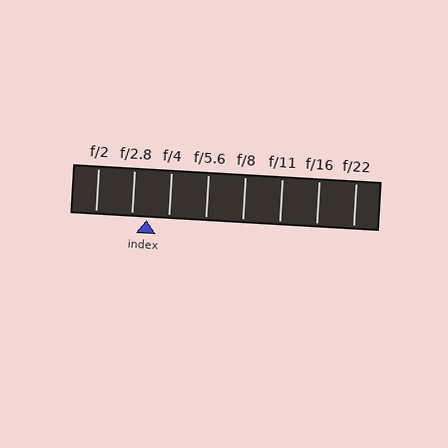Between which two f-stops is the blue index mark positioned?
The index mark is between f/2.8 and f/4.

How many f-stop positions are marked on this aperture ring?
There are 8 f-stop positions marked.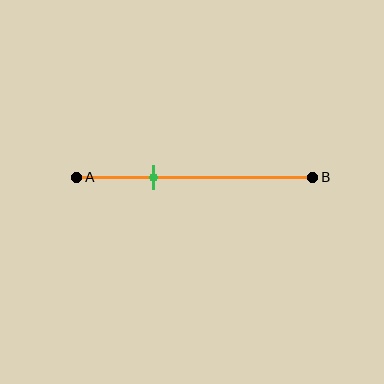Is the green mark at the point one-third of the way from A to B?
Yes, the mark is approximately at the one-third point.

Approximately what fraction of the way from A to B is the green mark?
The green mark is approximately 35% of the way from A to B.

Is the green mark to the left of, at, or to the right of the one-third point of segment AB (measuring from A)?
The green mark is approximately at the one-third point of segment AB.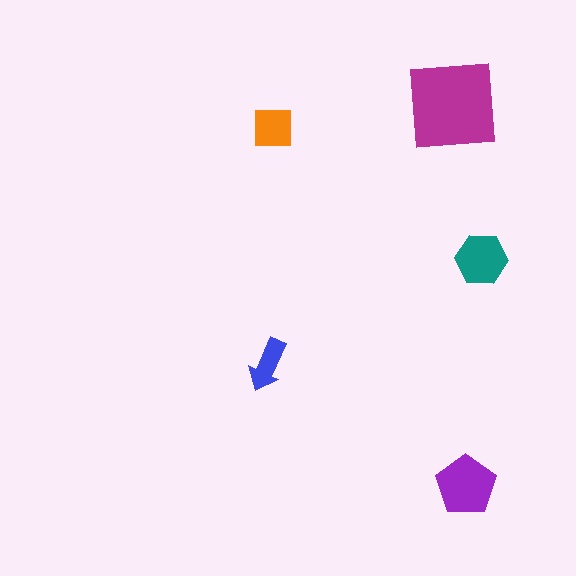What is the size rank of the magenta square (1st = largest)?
1st.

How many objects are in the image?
There are 5 objects in the image.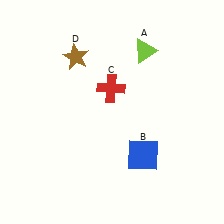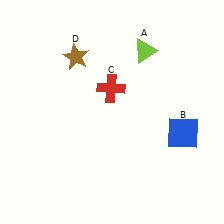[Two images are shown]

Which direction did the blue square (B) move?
The blue square (B) moved right.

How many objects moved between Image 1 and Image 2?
1 object moved between the two images.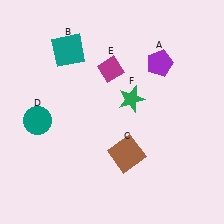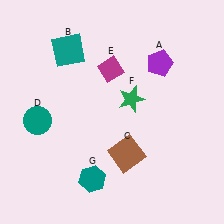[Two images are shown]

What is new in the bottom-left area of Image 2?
A teal hexagon (G) was added in the bottom-left area of Image 2.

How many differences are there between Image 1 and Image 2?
There is 1 difference between the two images.